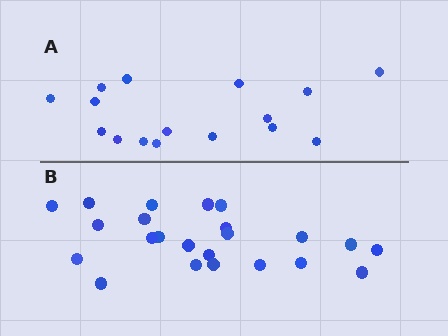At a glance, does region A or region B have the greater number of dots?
Region B (the bottom region) has more dots.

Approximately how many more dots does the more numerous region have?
Region B has roughly 8 or so more dots than region A.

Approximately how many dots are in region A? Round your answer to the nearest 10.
About 20 dots. (The exact count is 16, which rounds to 20.)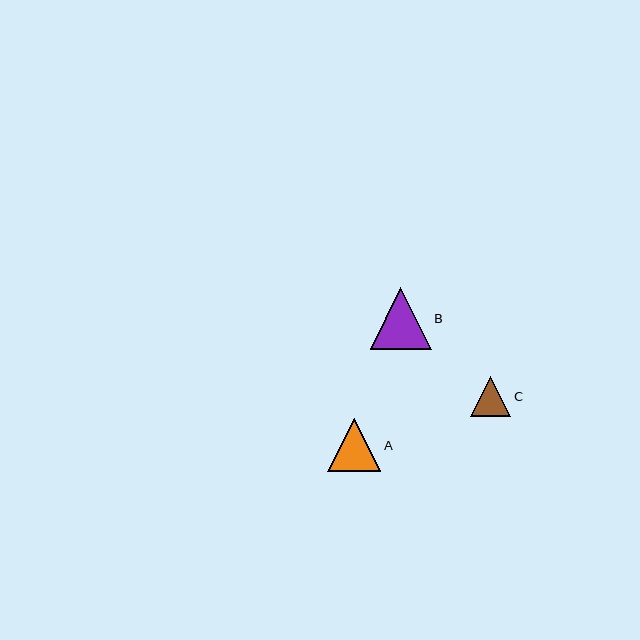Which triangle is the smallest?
Triangle C is the smallest with a size of approximately 40 pixels.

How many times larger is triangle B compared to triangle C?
Triangle B is approximately 1.5 times the size of triangle C.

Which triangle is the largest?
Triangle B is the largest with a size of approximately 61 pixels.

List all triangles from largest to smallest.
From largest to smallest: B, A, C.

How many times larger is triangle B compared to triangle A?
Triangle B is approximately 1.2 times the size of triangle A.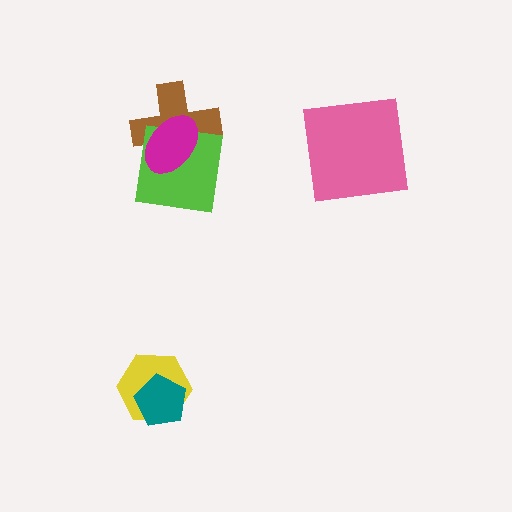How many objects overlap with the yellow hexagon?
1 object overlaps with the yellow hexagon.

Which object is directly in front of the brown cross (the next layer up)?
The lime square is directly in front of the brown cross.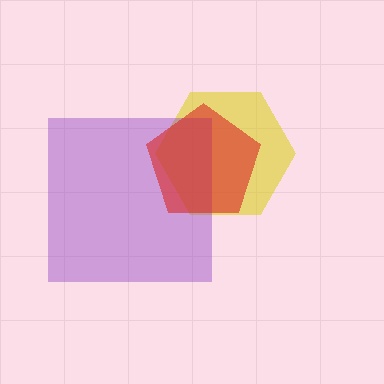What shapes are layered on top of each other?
The layered shapes are: a yellow hexagon, a purple square, a red pentagon.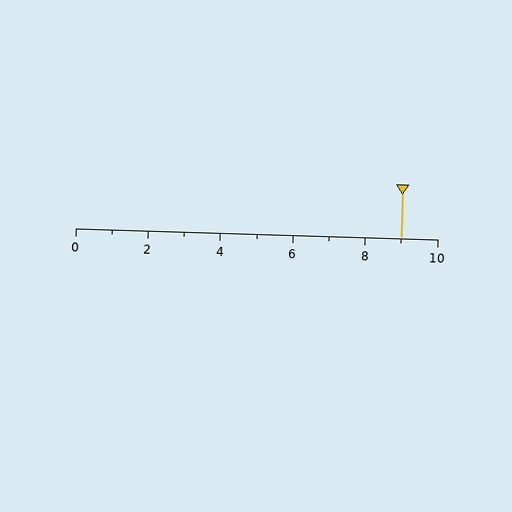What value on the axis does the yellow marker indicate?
The marker indicates approximately 9.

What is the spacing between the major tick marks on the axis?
The major ticks are spaced 2 apart.